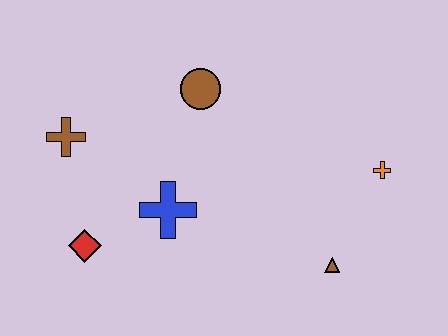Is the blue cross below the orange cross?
Yes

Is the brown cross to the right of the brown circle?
No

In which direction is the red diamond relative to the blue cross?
The red diamond is to the left of the blue cross.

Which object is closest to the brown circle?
The blue cross is closest to the brown circle.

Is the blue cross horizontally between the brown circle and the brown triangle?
No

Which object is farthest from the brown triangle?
The brown cross is farthest from the brown triangle.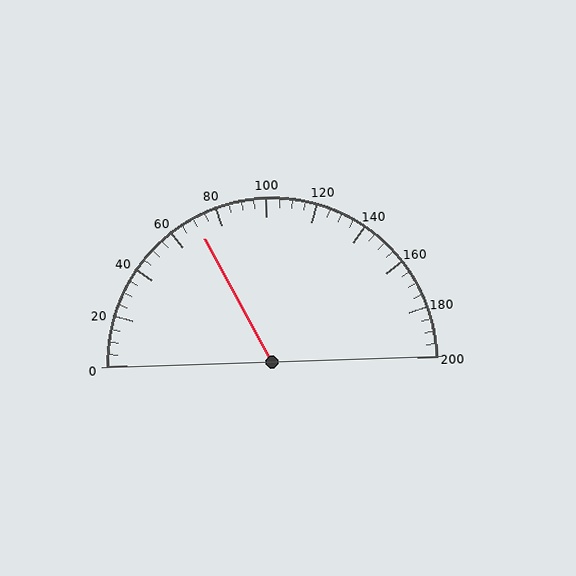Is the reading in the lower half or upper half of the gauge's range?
The reading is in the lower half of the range (0 to 200).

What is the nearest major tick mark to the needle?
The nearest major tick mark is 80.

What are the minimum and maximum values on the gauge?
The gauge ranges from 0 to 200.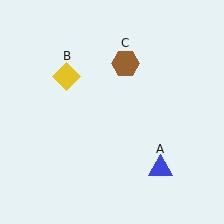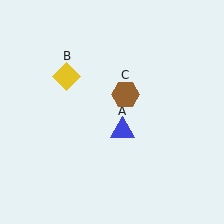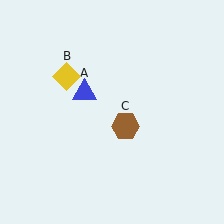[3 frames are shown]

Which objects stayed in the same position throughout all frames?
Yellow diamond (object B) remained stationary.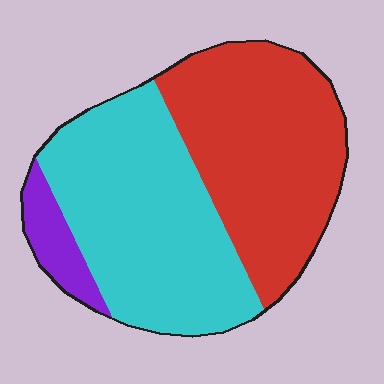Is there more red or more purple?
Red.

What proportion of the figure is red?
Red takes up between a quarter and a half of the figure.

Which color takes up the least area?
Purple, at roughly 10%.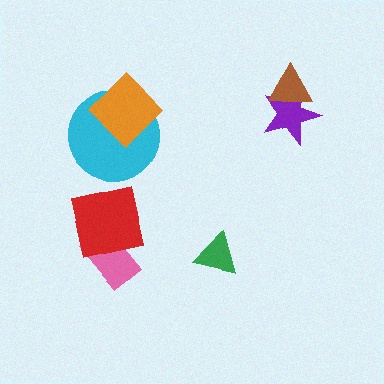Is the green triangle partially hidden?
No, no other shape covers it.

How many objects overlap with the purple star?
1 object overlaps with the purple star.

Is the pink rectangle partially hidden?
Yes, it is partially covered by another shape.